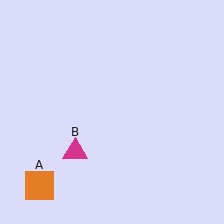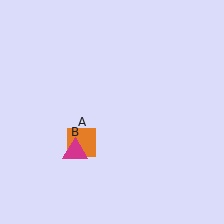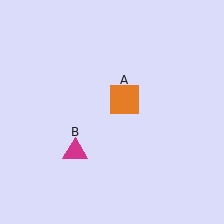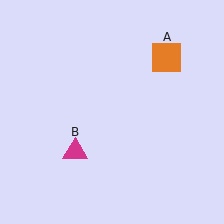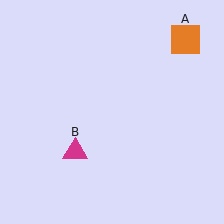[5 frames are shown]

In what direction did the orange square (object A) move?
The orange square (object A) moved up and to the right.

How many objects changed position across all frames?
1 object changed position: orange square (object A).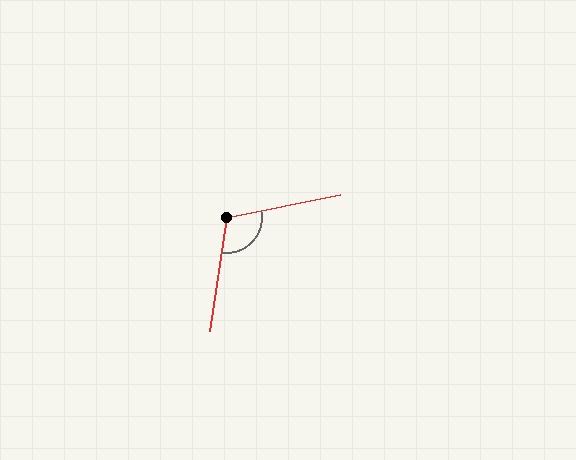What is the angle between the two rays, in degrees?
Approximately 110 degrees.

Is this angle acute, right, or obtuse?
It is obtuse.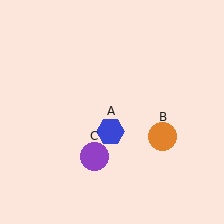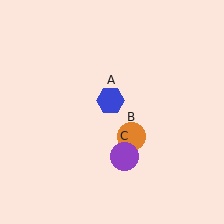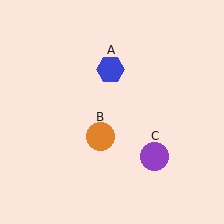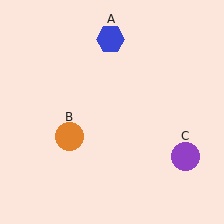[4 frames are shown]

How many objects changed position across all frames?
3 objects changed position: blue hexagon (object A), orange circle (object B), purple circle (object C).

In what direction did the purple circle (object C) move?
The purple circle (object C) moved right.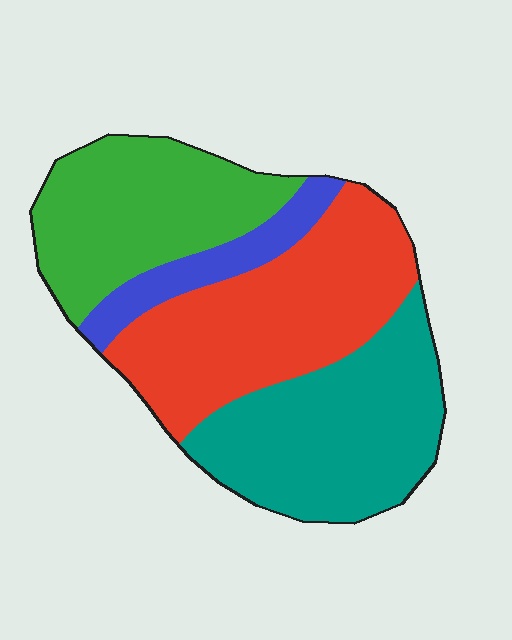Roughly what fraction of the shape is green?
Green takes up between a sixth and a third of the shape.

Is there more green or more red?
Red.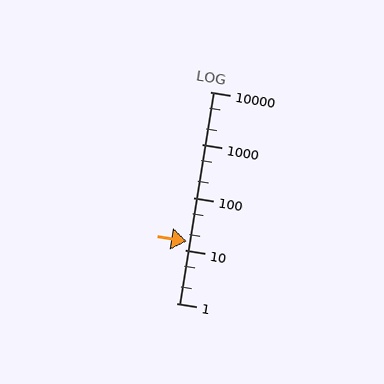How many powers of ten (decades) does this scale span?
The scale spans 4 decades, from 1 to 10000.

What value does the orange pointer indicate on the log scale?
The pointer indicates approximately 15.